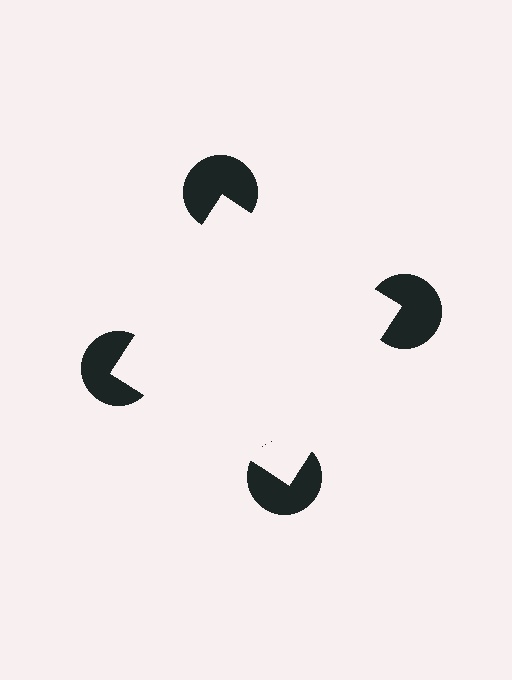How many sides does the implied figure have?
4 sides.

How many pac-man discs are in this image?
There are 4 — one at each vertex of the illusory square.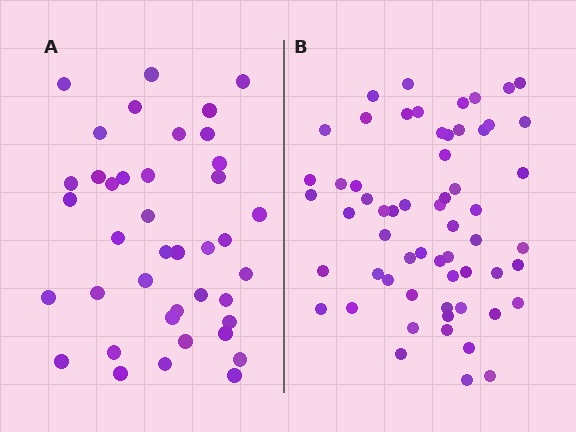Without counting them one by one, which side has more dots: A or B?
Region B (the right region) has more dots.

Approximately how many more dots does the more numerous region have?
Region B has approximately 20 more dots than region A.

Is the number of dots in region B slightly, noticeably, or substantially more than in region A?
Region B has substantially more. The ratio is roughly 1.5 to 1.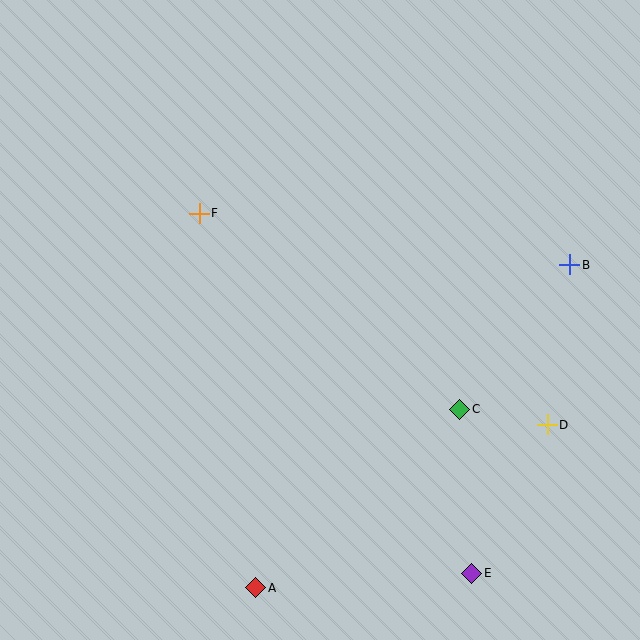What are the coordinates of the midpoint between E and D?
The midpoint between E and D is at (510, 499).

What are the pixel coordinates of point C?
Point C is at (460, 409).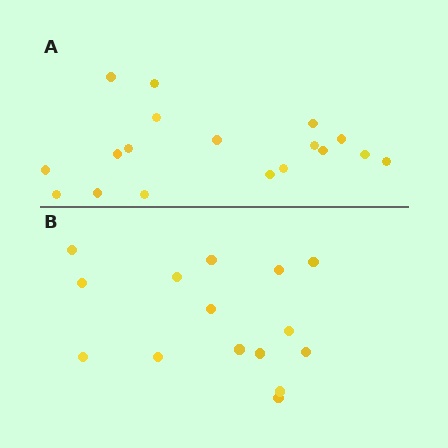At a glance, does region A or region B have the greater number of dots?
Region A (the top region) has more dots.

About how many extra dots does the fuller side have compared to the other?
Region A has just a few more — roughly 2 or 3 more dots than region B.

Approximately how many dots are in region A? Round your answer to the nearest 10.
About 20 dots. (The exact count is 18, which rounds to 20.)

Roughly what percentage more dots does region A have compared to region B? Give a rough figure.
About 20% more.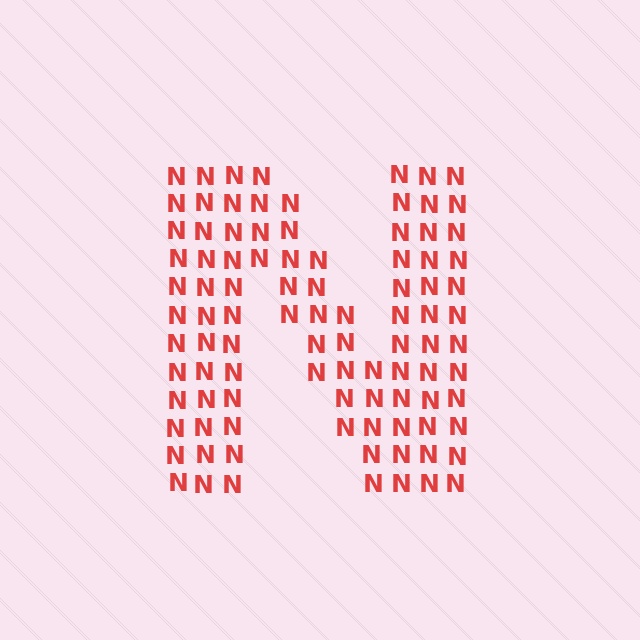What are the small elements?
The small elements are letter N's.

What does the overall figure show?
The overall figure shows the letter N.